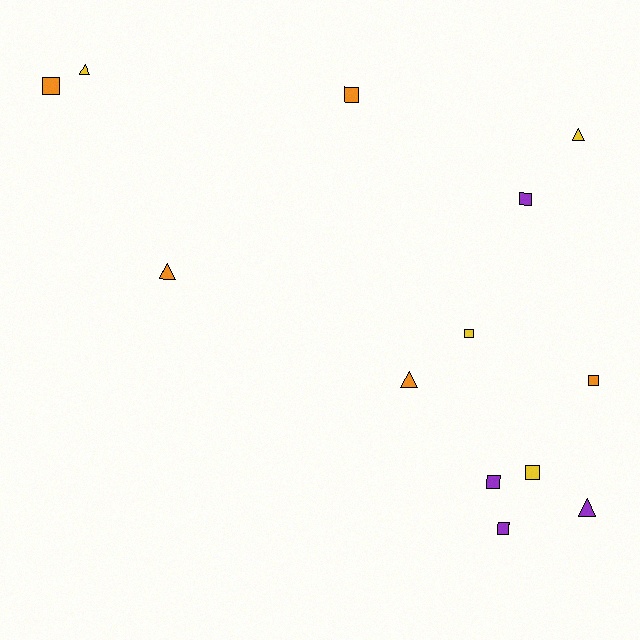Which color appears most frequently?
Orange, with 5 objects.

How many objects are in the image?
There are 13 objects.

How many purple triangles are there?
There is 1 purple triangle.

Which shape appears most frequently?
Square, with 8 objects.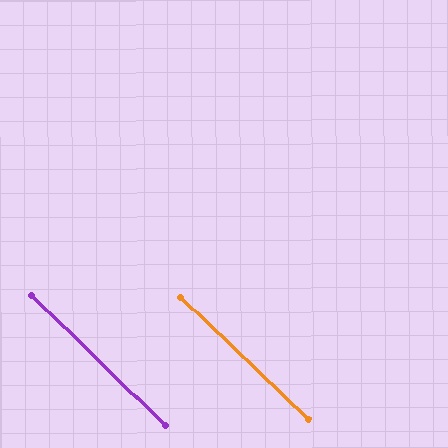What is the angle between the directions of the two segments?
Approximately 1 degree.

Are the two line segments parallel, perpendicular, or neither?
Parallel — their directions differ by only 1.0°.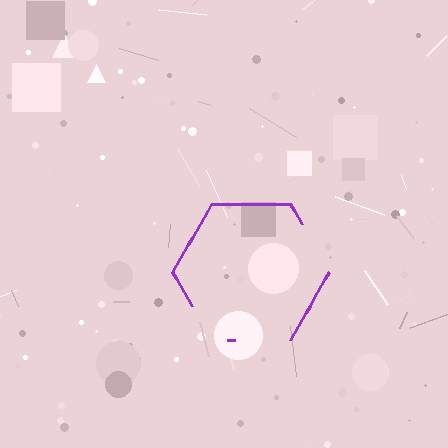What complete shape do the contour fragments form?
The contour fragments form a hexagon.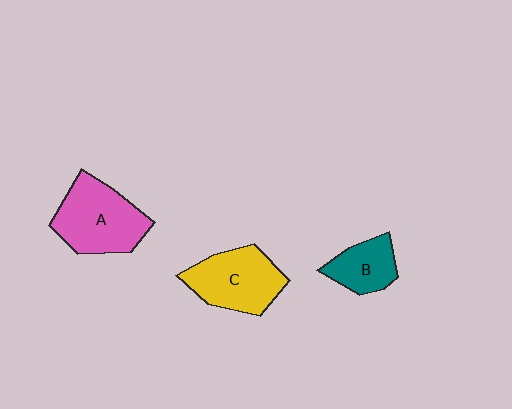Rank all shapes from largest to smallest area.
From largest to smallest: A (pink), C (yellow), B (teal).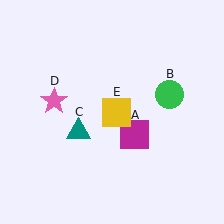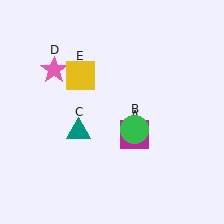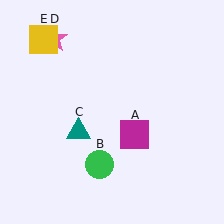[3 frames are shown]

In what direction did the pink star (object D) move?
The pink star (object D) moved up.